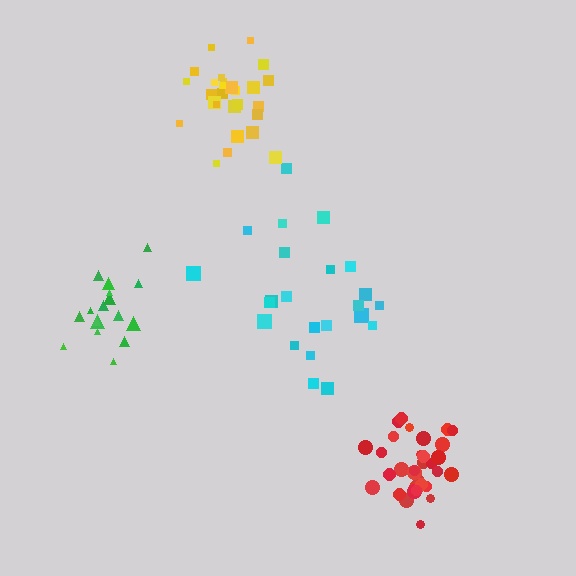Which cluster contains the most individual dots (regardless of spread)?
Red (34).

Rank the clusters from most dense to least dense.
red, yellow, green, cyan.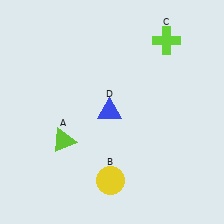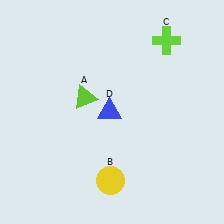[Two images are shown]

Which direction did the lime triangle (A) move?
The lime triangle (A) moved up.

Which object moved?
The lime triangle (A) moved up.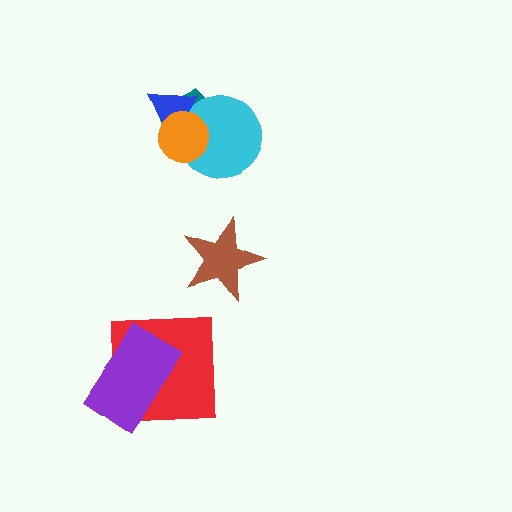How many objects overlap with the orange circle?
3 objects overlap with the orange circle.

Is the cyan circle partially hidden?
Yes, it is partially covered by another shape.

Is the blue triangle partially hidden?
Yes, it is partially covered by another shape.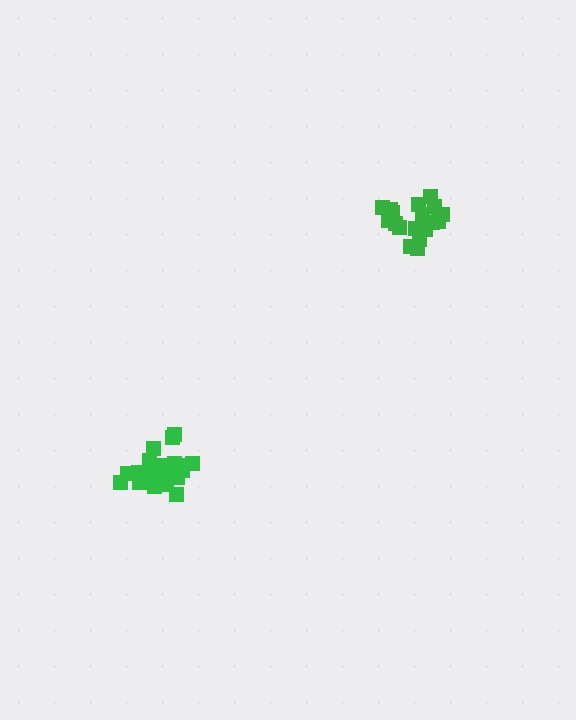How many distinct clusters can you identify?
There are 2 distinct clusters.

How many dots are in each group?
Group 1: 19 dots, Group 2: 21 dots (40 total).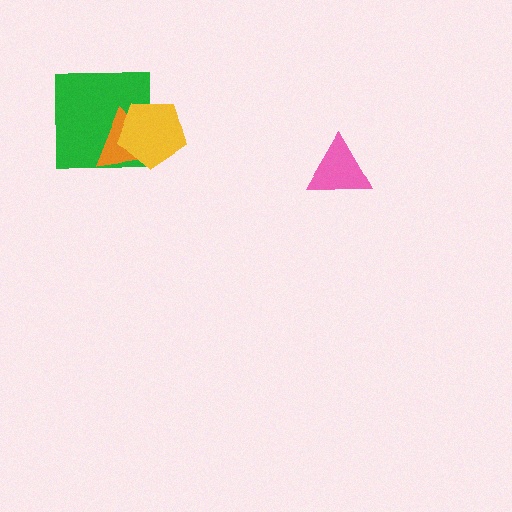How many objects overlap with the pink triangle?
0 objects overlap with the pink triangle.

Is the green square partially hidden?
Yes, it is partially covered by another shape.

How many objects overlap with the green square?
2 objects overlap with the green square.